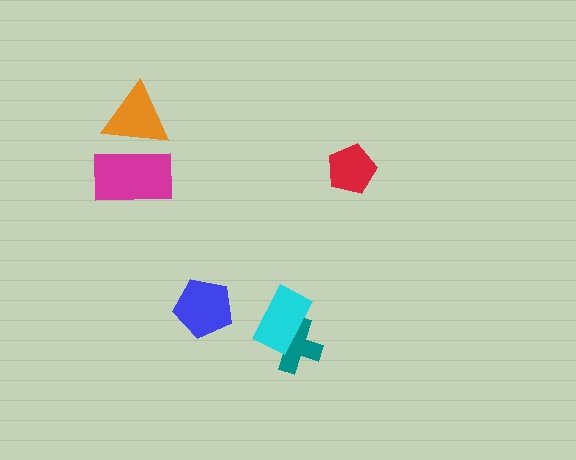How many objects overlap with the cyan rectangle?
1 object overlaps with the cyan rectangle.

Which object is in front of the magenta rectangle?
The orange triangle is in front of the magenta rectangle.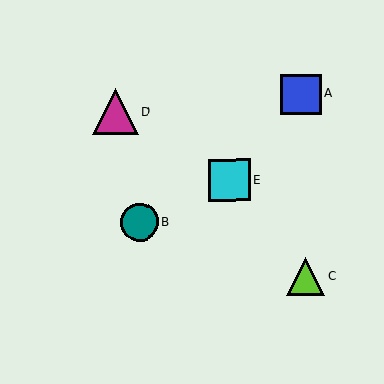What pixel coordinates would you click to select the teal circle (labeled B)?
Click at (140, 222) to select the teal circle B.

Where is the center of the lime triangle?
The center of the lime triangle is at (306, 276).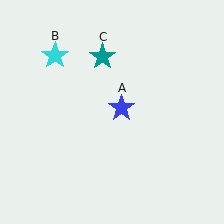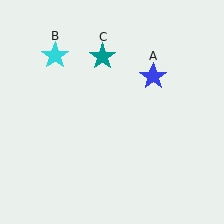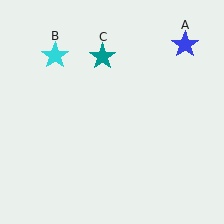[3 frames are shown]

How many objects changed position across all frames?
1 object changed position: blue star (object A).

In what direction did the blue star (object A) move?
The blue star (object A) moved up and to the right.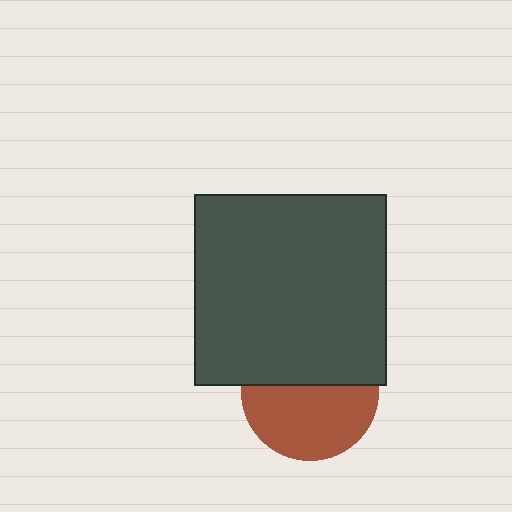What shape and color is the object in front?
The object in front is a dark gray square.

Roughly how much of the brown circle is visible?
About half of it is visible (roughly 55%).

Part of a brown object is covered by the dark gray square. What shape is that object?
It is a circle.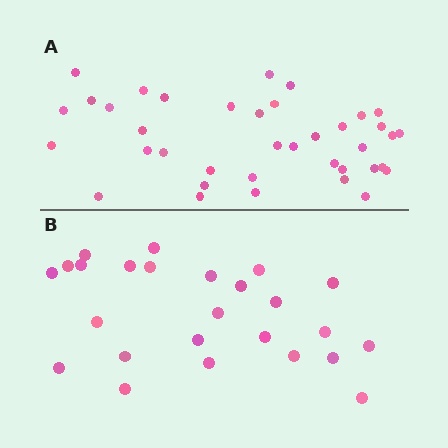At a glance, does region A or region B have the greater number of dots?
Region A (the top region) has more dots.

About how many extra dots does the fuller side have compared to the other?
Region A has approximately 15 more dots than region B.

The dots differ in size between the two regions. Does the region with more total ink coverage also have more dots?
No. Region B has more total ink coverage because its dots are larger, but region A actually contains more individual dots. Total area can be misleading — the number of items is what matters here.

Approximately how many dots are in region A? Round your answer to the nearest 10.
About 40 dots. (The exact count is 38, which rounds to 40.)